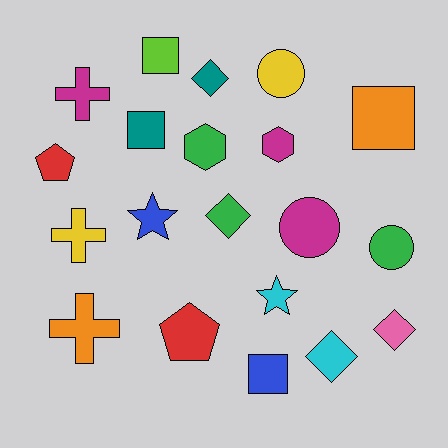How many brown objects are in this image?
There are no brown objects.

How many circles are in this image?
There are 3 circles.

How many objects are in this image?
There are 20 objects.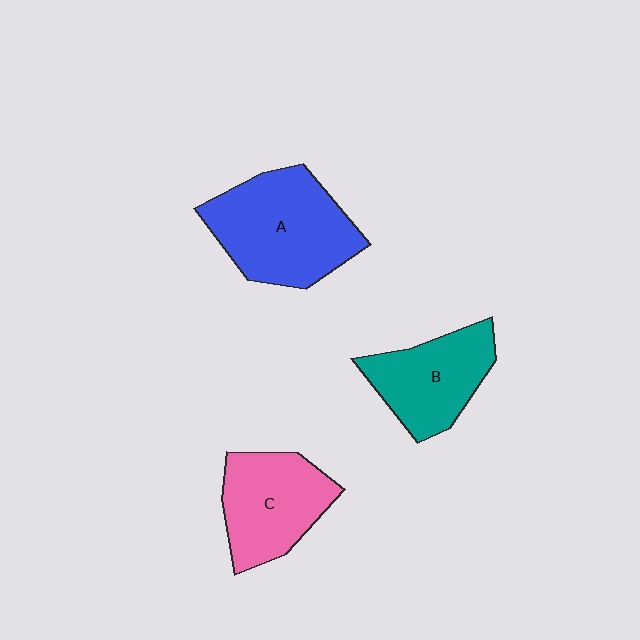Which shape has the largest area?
Shape A (blue).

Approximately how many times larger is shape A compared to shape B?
Approximately 1.4 times.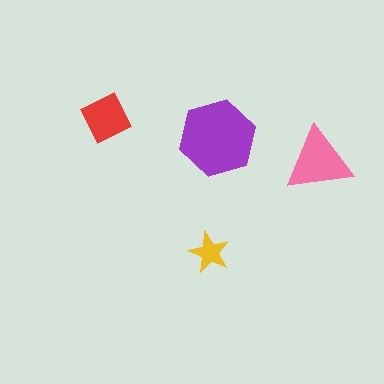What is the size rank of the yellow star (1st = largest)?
4th.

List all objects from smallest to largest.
The yellow star, the red diamond, the pink triangle, the purple hexagon.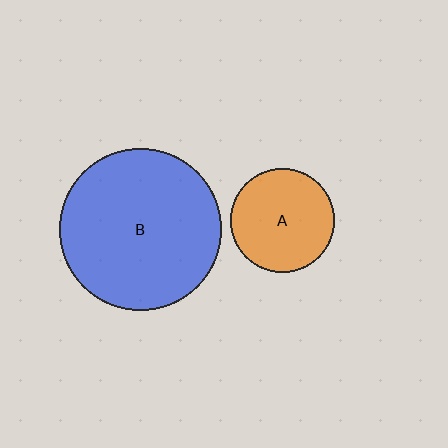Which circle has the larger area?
Circle B (blue).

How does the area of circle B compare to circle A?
Approximately 2.4 times.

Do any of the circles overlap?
No, none of the circles overlap.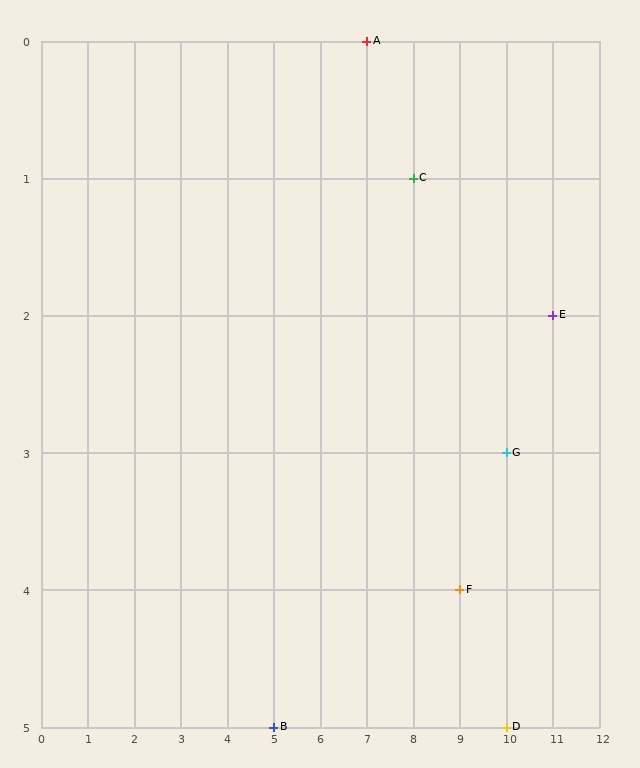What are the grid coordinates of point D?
Point D is at grid coordinates (10, 5).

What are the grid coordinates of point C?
Point C is at grid coordinates (8, 1).